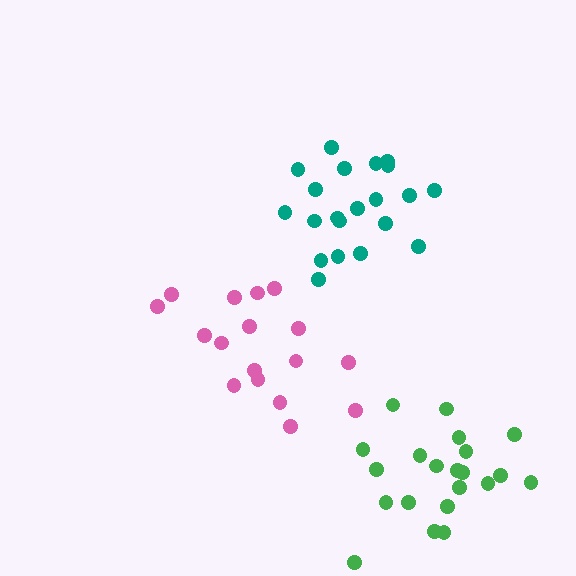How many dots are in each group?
Group 1: 21 dots, Group 2: 17 dots, Group 3: 21 dots (59 total).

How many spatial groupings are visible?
There are 3 spatial groupings.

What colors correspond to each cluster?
The clusters are colored: green, pink, teal.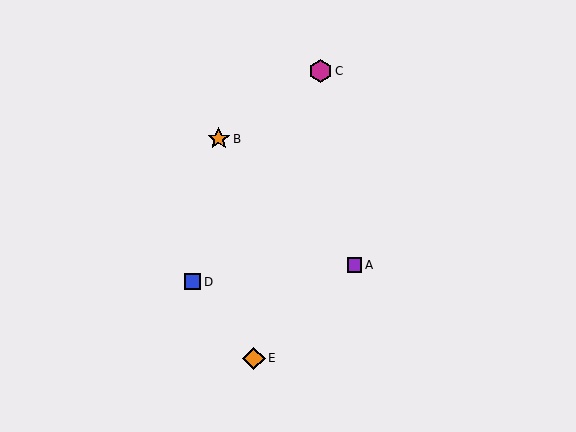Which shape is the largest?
The magenta hexagon (labeled C) is the largest.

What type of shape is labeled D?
Shape D is a blue square.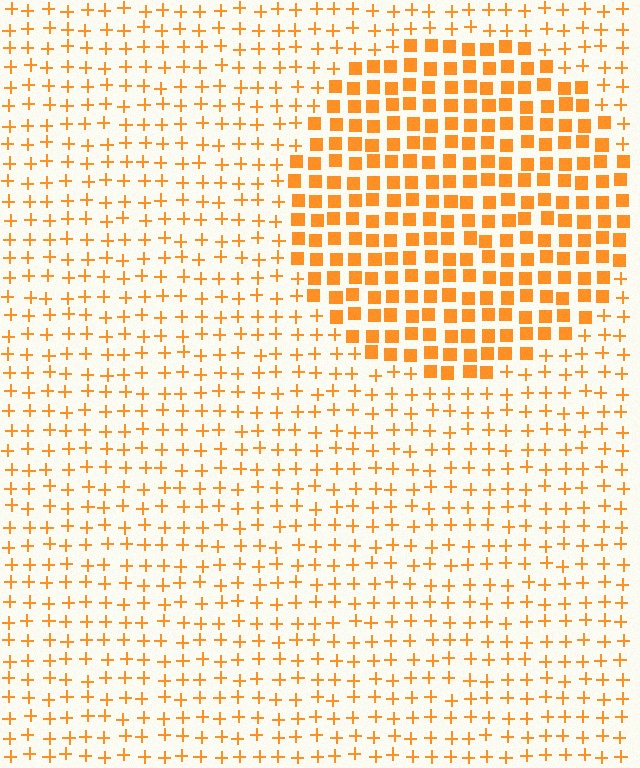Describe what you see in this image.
The image is filled with small orange elements arranged in a uniform grid. A circle-shaped region contains squares, while the surrounding area contains plus signs. The boundary is defined purely by the change in element shape.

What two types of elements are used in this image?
The image uses squares inside the circle region and plus signs outside it.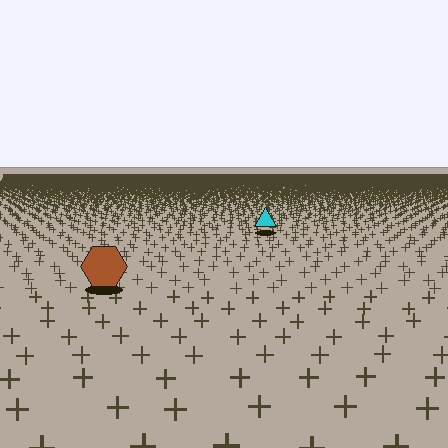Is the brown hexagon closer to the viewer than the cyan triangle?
Yes. The brown hexagon is closer — you can tell from the texture gradient: the ground texture is coarser near it.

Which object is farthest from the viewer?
The cyan triangle is farthest from the viewer. It appears smaller and the ground texture around it is denser.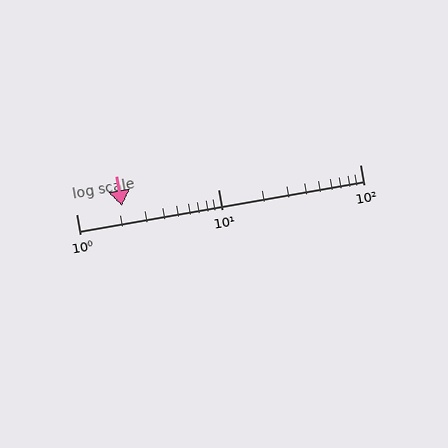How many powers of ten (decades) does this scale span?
The scale spans 2 decades, from 1 to 100.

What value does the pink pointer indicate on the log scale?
The pointer indicates approximately 2.1.